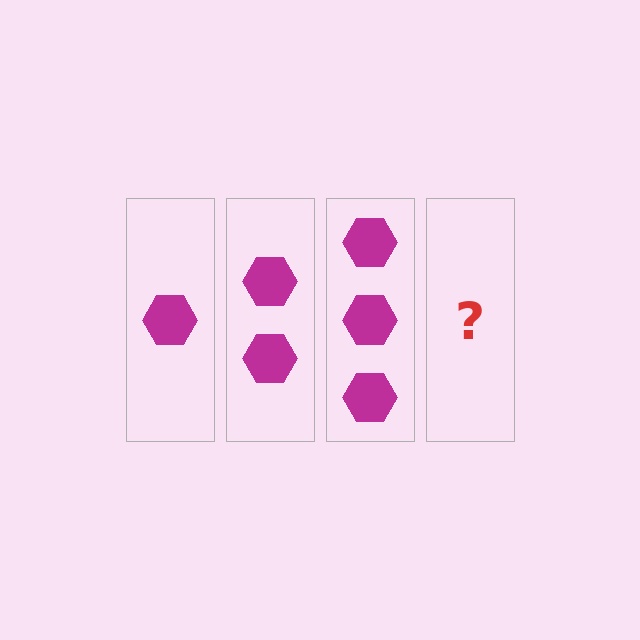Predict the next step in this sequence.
The next step is 4 hexagons.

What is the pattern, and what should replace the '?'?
The pattern is that each step adds one more hexagon. The '?' should be 4 hexagons.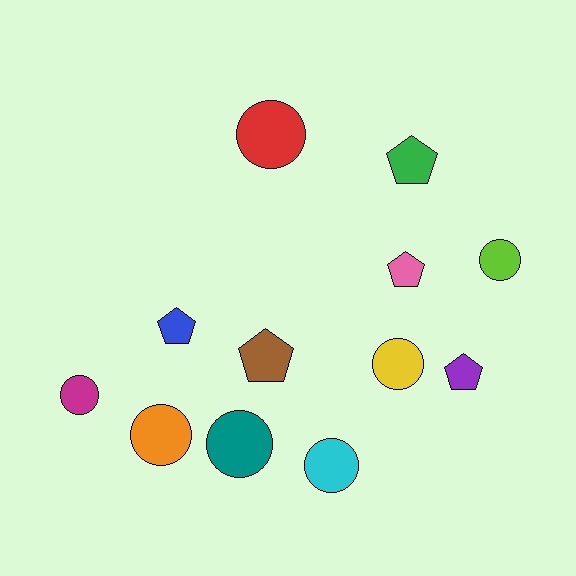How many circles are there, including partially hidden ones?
There are 7 circles.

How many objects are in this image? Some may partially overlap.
There are 12 objects.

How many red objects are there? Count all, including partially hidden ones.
There is 1 red object.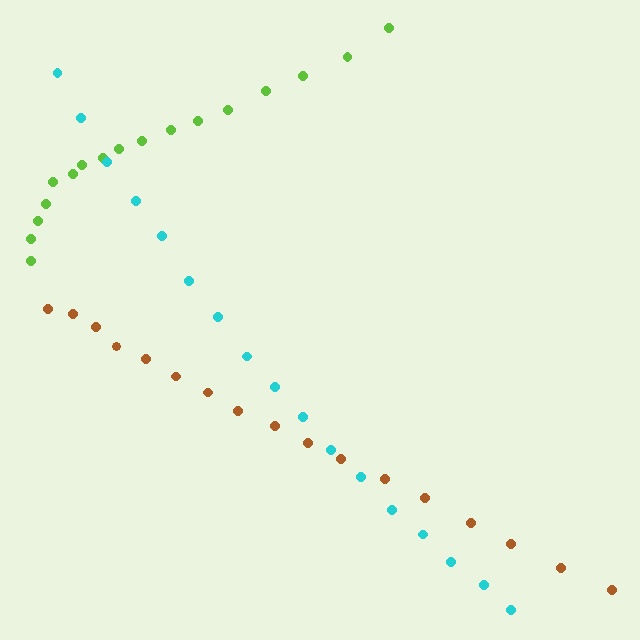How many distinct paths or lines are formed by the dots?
There are 3 distinct paths.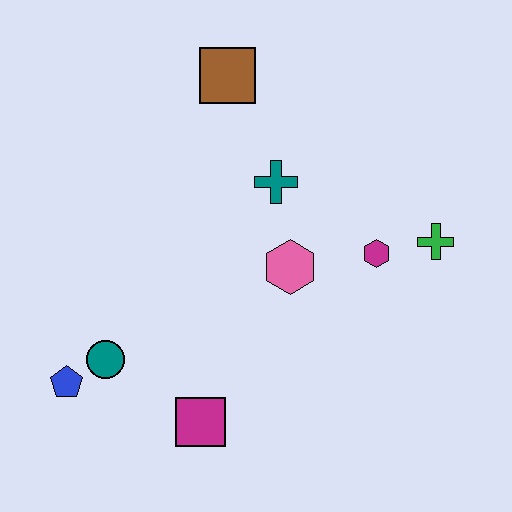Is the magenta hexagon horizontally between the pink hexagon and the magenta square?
No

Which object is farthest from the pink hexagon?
The blue pentagon is farthest from the pink hexagon.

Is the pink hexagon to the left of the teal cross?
No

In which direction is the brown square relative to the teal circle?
The brown square is above the teal circle.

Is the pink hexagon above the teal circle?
Yes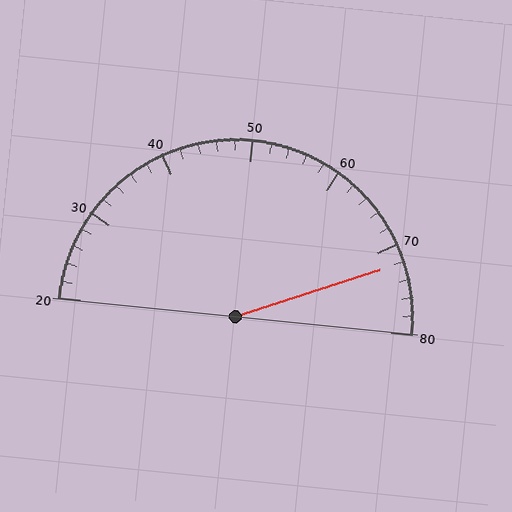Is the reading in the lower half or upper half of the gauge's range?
The reading is in the upper half of the range (20 to 80).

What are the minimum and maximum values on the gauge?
The gauge ranges from 20 to 80.